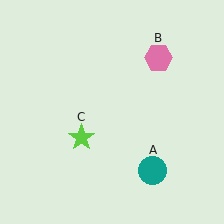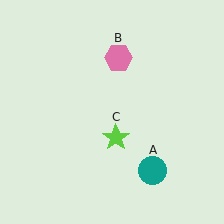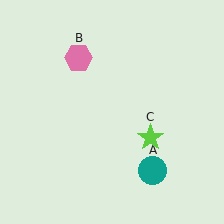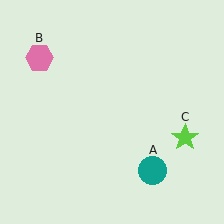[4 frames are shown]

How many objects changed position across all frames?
2 objects changed position: pink hexagon (object B), lime star (object C).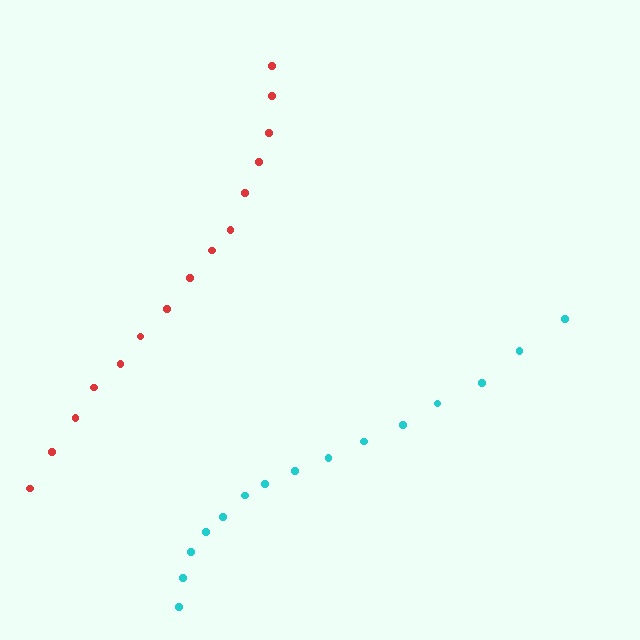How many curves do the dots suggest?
There are 2 distinct paths.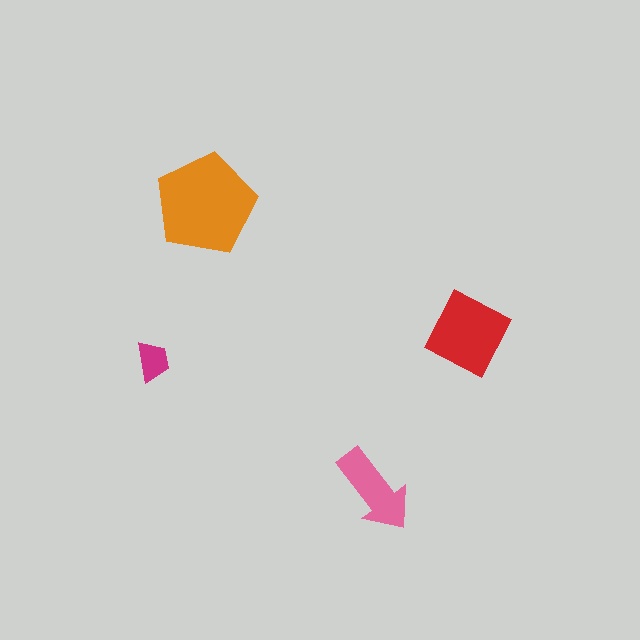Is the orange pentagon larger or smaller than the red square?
Larger.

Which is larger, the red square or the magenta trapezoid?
The red square.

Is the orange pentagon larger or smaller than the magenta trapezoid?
Larger.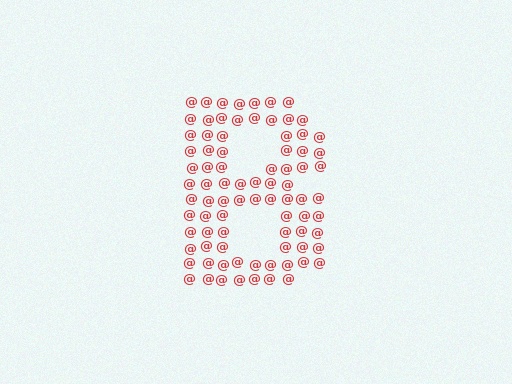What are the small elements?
The small elements are at signs.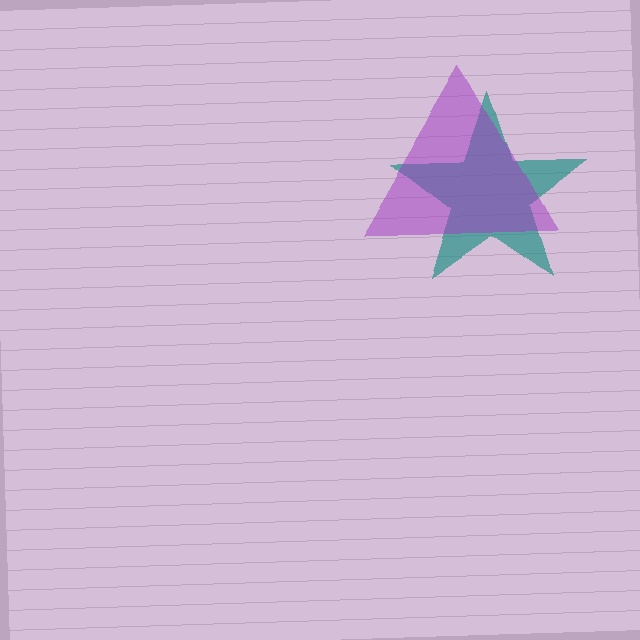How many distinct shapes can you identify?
There are 2 distinct shapes: a teal star, a purple triangle.